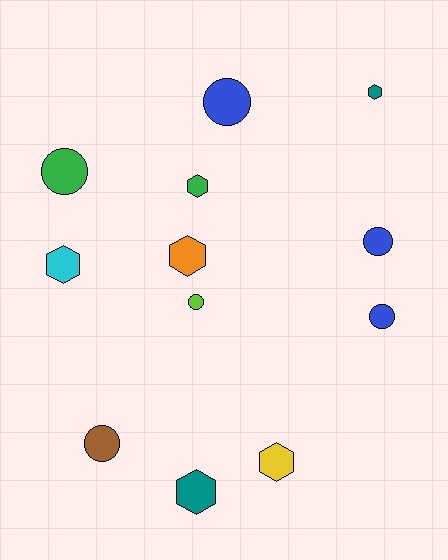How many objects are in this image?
There are 12 objects.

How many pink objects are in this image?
There are no pink objects.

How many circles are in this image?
There are 6 circles.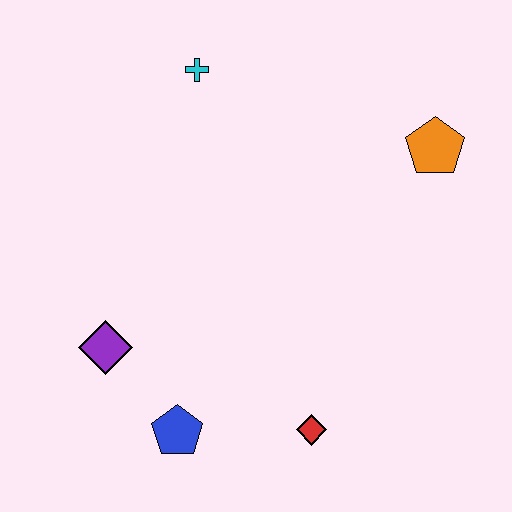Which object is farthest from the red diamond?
The cyan cross is farthest from the red diamond.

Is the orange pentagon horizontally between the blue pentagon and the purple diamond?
No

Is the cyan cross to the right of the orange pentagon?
No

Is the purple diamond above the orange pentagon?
No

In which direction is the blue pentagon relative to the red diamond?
The blue pentagon is to the left of the red diamond.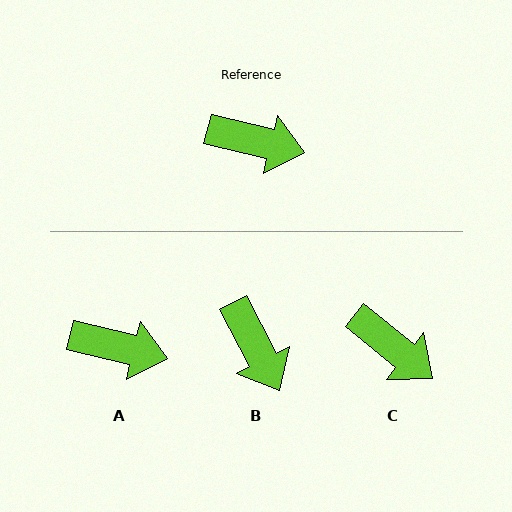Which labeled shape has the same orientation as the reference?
A.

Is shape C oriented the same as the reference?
No, it is off by about 25 degrees.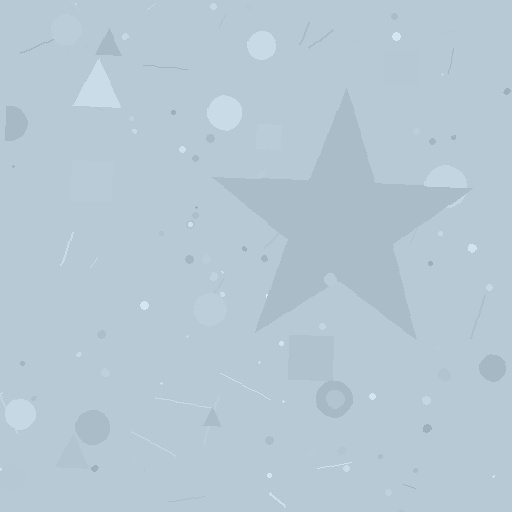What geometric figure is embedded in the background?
A star is embedded in the background.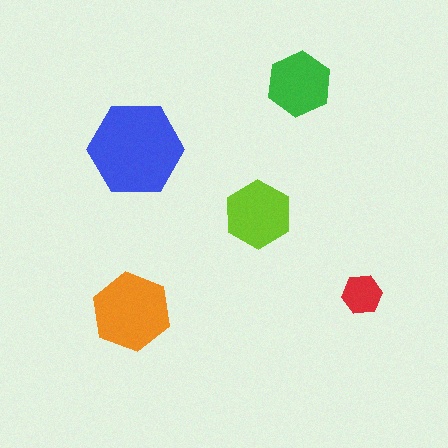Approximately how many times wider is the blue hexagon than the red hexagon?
About 2.5 times wider.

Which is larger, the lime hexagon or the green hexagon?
The lime one.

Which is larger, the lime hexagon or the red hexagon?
The lime one.